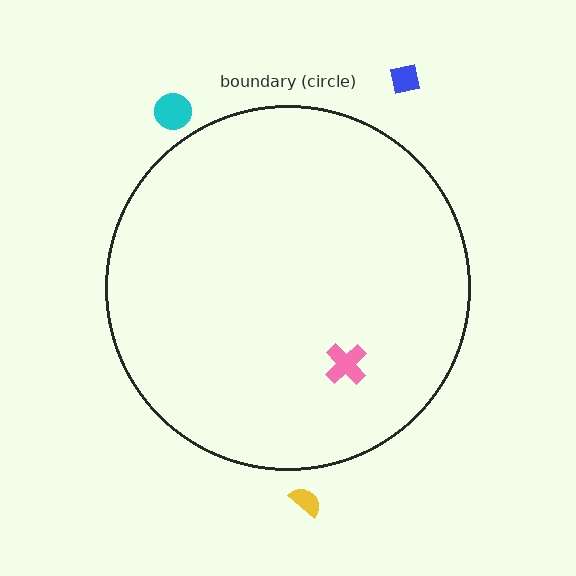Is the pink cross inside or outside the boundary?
Inside.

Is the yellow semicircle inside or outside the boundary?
Outside.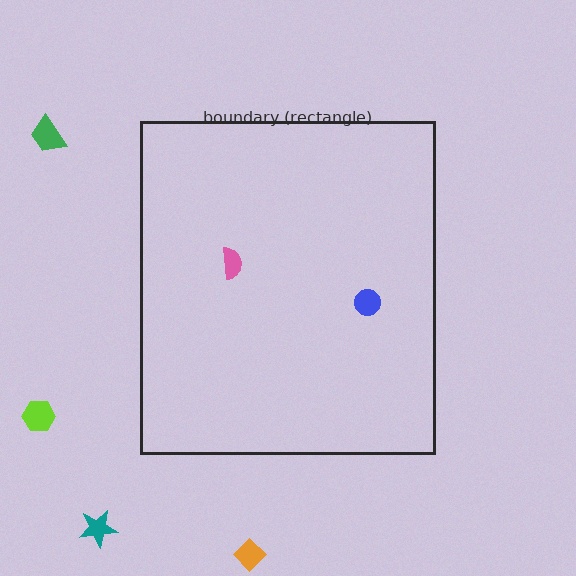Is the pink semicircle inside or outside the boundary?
Inside.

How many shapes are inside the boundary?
2 inside, 4 outside.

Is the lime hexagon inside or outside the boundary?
Outside.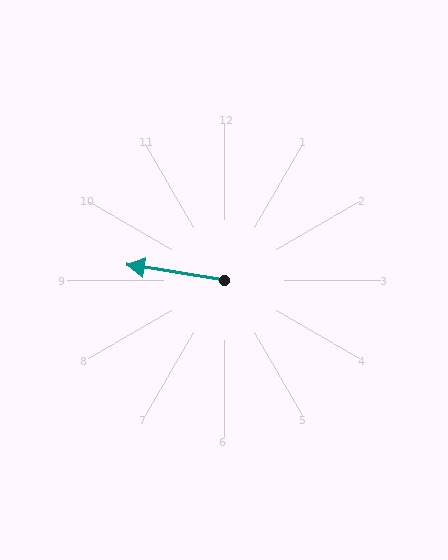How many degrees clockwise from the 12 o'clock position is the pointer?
Approximately 279 degrees.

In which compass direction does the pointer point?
West.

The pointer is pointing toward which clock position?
Roughly 9 o'clock.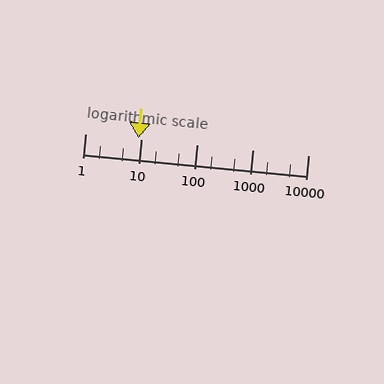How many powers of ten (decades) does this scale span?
The scale spans 4 decades, from 1 to 10000.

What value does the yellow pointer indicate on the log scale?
The pointer indicates approximately 8.9.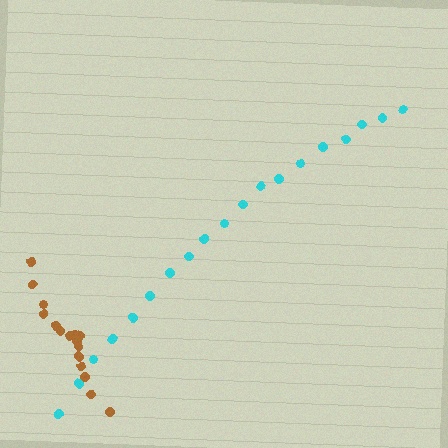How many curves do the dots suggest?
There are 2 distinct paths.